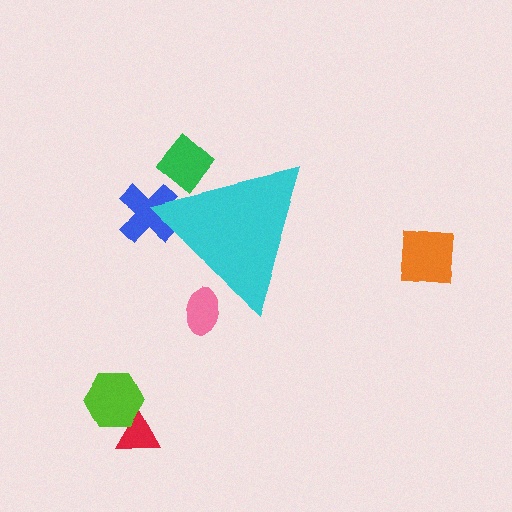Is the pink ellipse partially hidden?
Yes, the pink ellipse is partially hidden behind the cyan triangle.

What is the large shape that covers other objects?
A cyan triangle.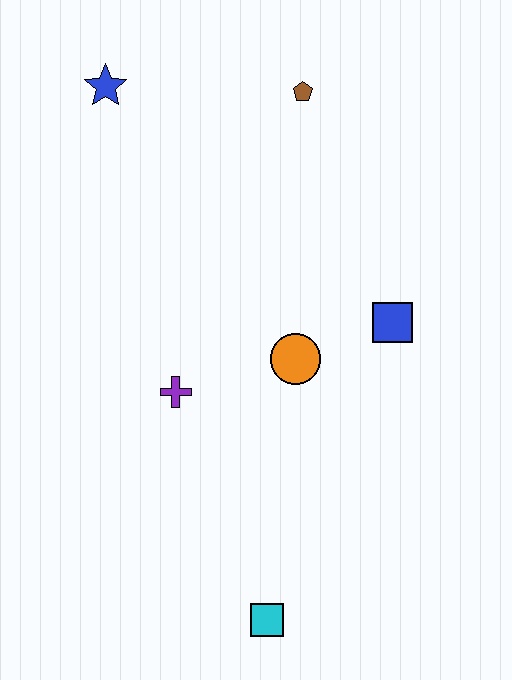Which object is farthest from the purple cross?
The brown pentagon is farthest from the purple cross.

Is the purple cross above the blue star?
No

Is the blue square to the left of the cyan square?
No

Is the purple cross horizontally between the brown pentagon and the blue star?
Yes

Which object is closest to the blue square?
The orange circle is closest to the blue square.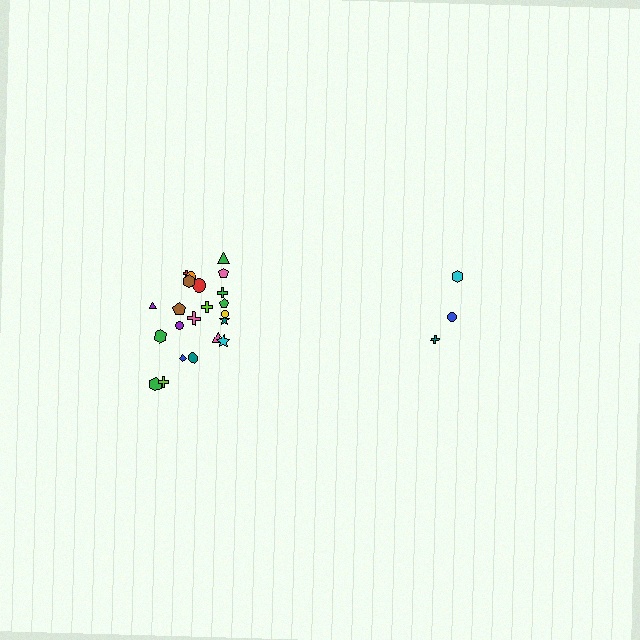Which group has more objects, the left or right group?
The left group.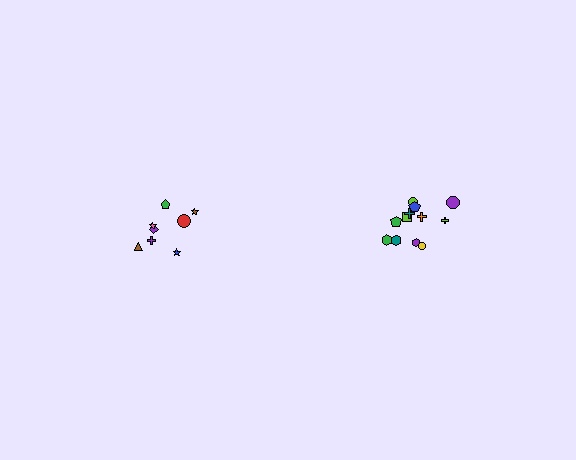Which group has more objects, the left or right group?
The right group.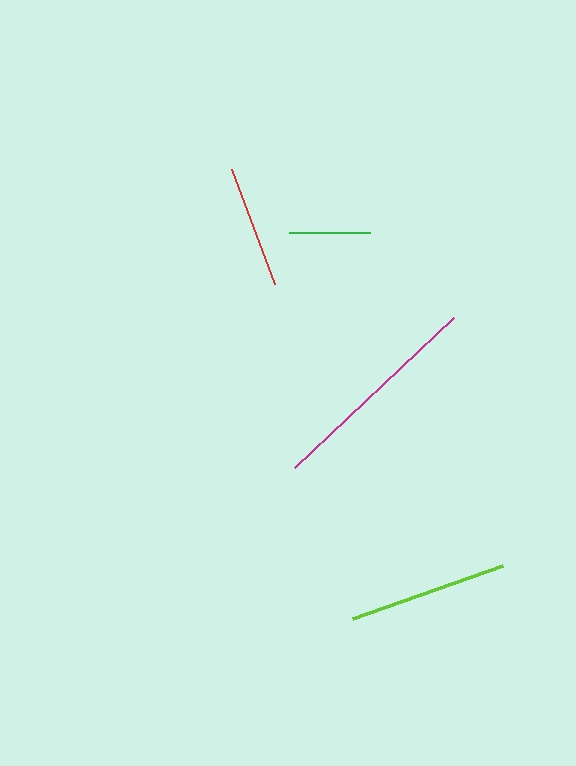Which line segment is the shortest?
The green line is the shortest at approximately 81 pixels.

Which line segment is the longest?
The magenta line is the longest at approximately 218 pixels.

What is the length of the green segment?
The green segment is approximately 81 pixels long.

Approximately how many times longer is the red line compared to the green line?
The red line is approximately 1.5 times the length of the green line.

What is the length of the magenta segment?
The magenta segment is approximately 218 pixels long.